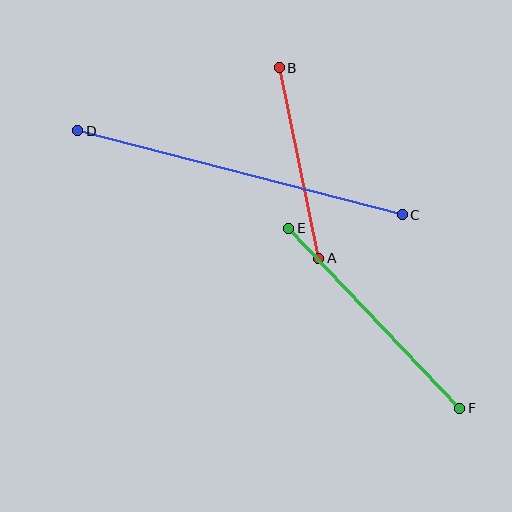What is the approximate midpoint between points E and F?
The midpoint is at approximately (374, 318) pixels.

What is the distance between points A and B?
The distance is approximately 195 pixels.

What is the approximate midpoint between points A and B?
The midpoint is at approximately (299, 163) pixels.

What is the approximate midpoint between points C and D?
The midpoint is at approximately (240, 173) pixels.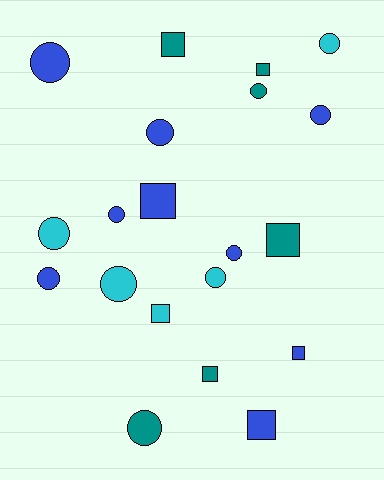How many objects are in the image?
There are 20 objects.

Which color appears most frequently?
Blue, with 9 objects.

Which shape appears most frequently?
Circle, with 12 objects.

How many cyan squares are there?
There is 1 cyan square.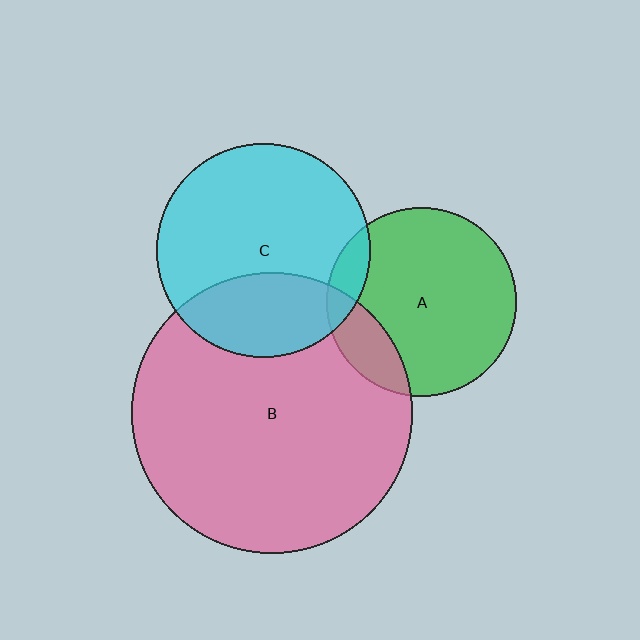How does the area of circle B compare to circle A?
Approximately 2.2 times.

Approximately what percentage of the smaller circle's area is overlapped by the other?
Approximately 30%.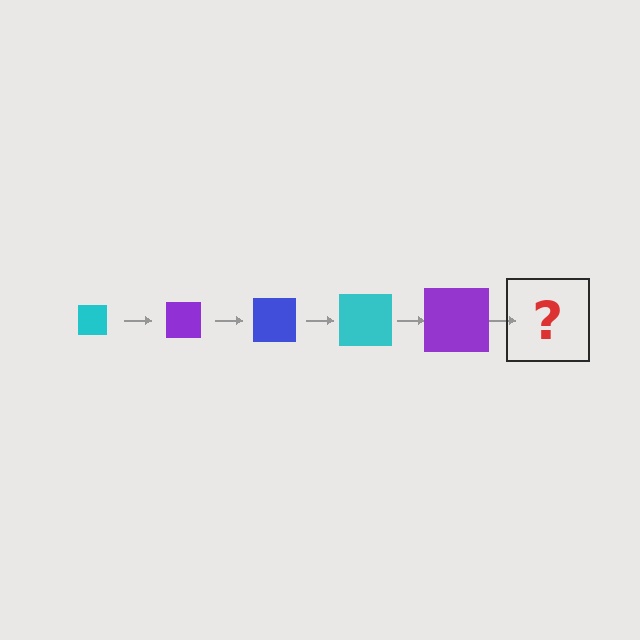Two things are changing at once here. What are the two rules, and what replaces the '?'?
The two rules are that the square grows larger each step and the color cycles through cyan, purple, and blue. The '?' should be a blue square, larger than the previous one.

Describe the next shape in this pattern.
It should be a blue square, larger than the previous one.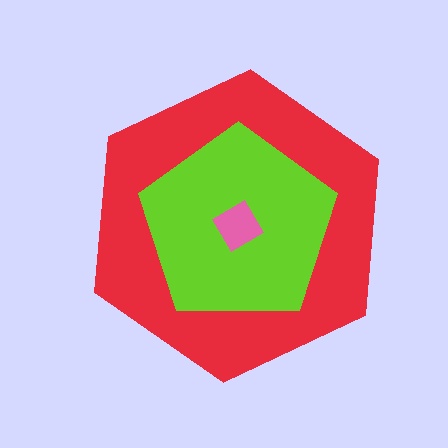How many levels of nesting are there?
3.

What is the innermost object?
The pink diamond.